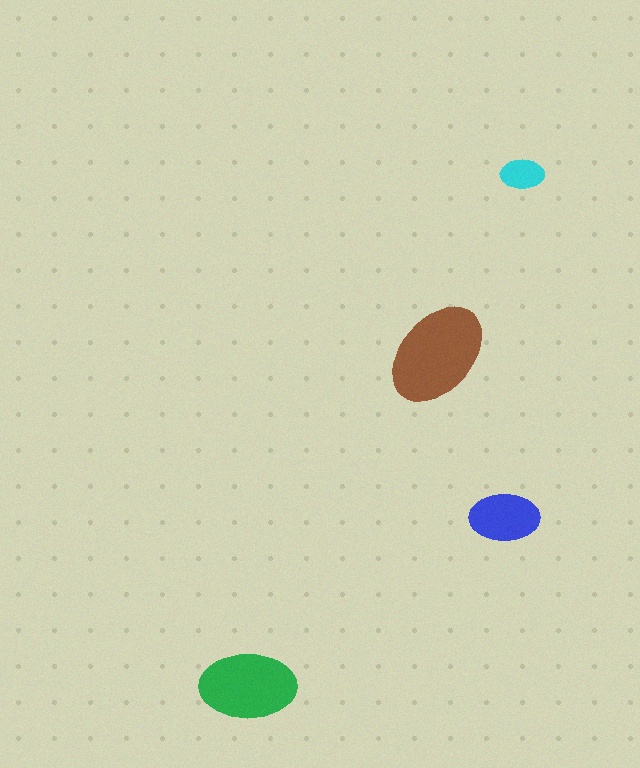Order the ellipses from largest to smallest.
the brown one, the green one, the blue one, the cyan one.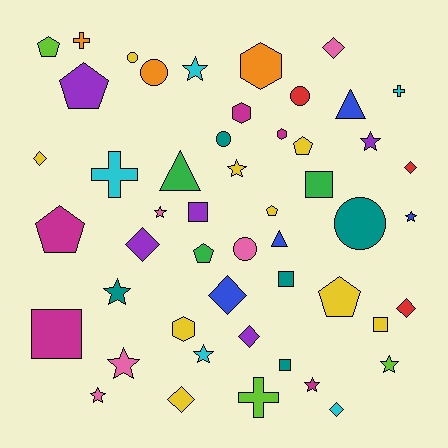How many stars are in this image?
There are 11 stars.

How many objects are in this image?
There are 50 objects.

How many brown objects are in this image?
There are no brown objects.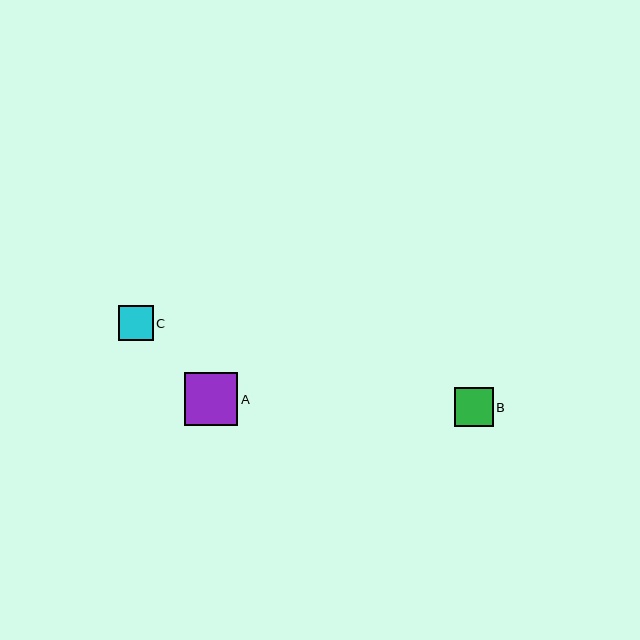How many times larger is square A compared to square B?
Square A is approximately 1.4 times the size of square B.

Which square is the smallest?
Square C is the smallest with a size of approximately 35 pixels.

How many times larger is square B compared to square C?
Square B is approximately 1.1 times the size of square C.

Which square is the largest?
Square A is the largest with a size of approximately 53 pixels.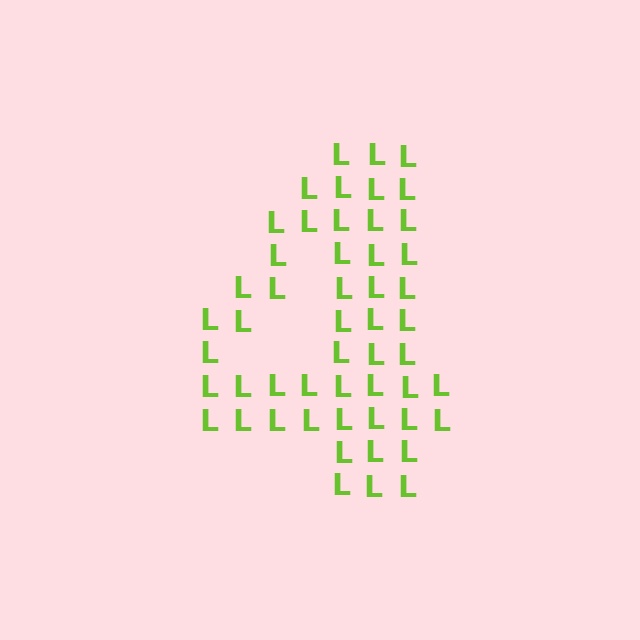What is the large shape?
The large shape is the digit 4.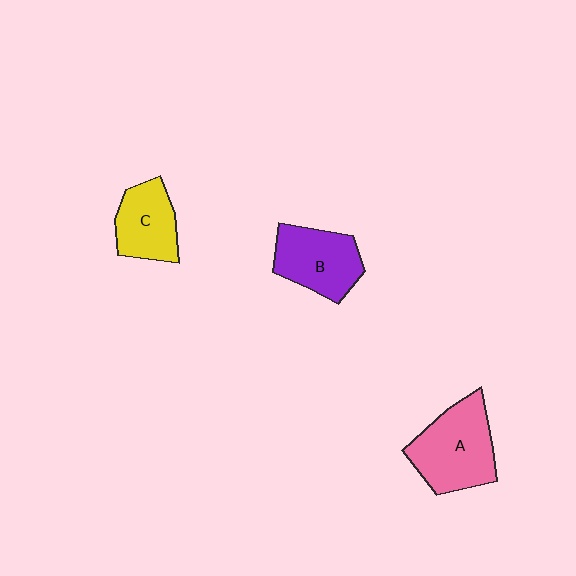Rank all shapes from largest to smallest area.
From largest to smallest: A (pink), B (purple), C (yellow).